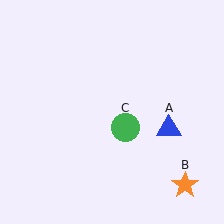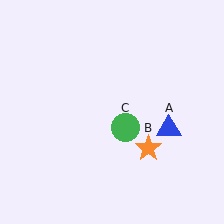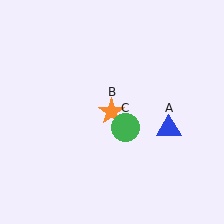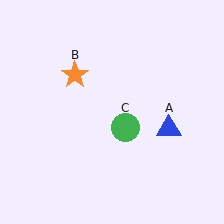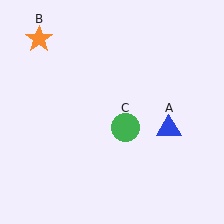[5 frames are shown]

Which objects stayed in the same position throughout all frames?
Blue triangle (object A) and green circle (object C) remained stationary.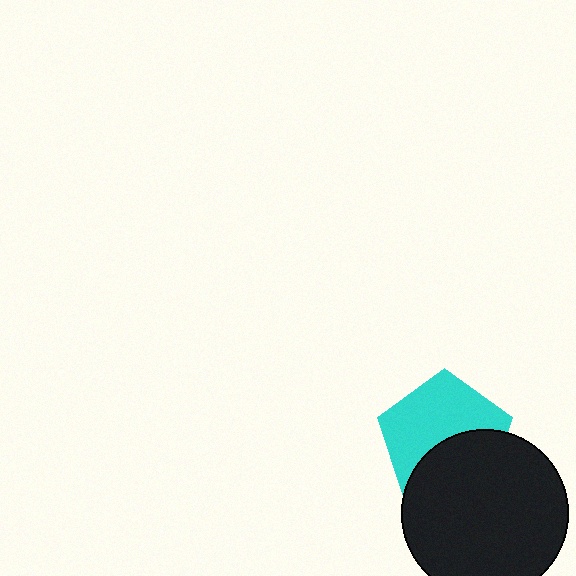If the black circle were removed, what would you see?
You would see the complete cyan pentagon.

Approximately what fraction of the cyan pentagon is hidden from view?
Roughly 42% of the cyan pentagon is hidden behind the black circle.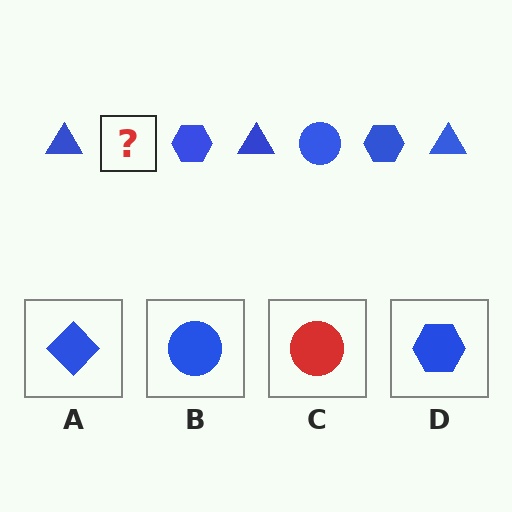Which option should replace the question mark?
Option B.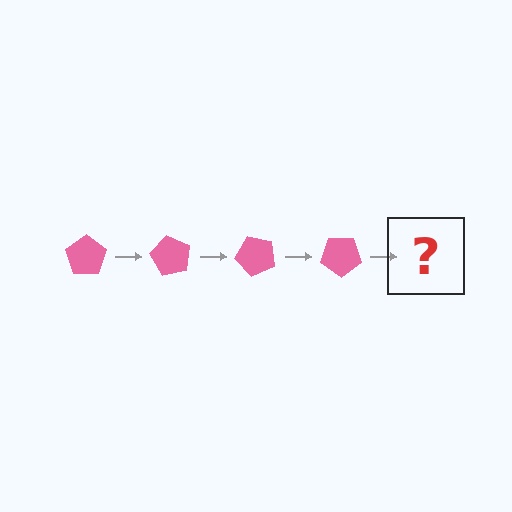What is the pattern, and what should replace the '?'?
The pattern is that the pentagon rotates 60 degrees each step. The '?' should be a pink pentagon rotated 240 degrees.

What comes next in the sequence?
The next element should be a pink pentagon rotated 240 degrees.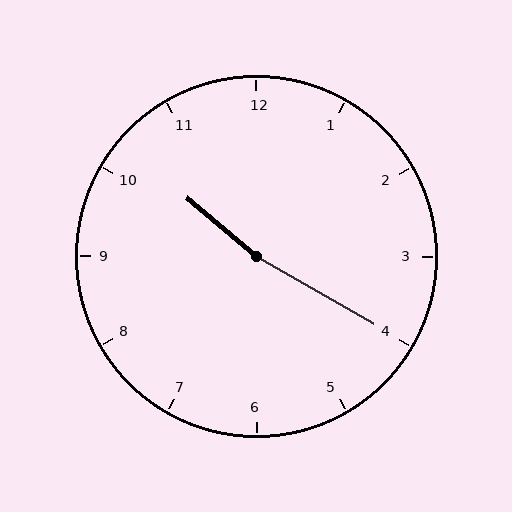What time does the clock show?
10:20.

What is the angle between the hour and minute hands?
Approximately 170 degrees.